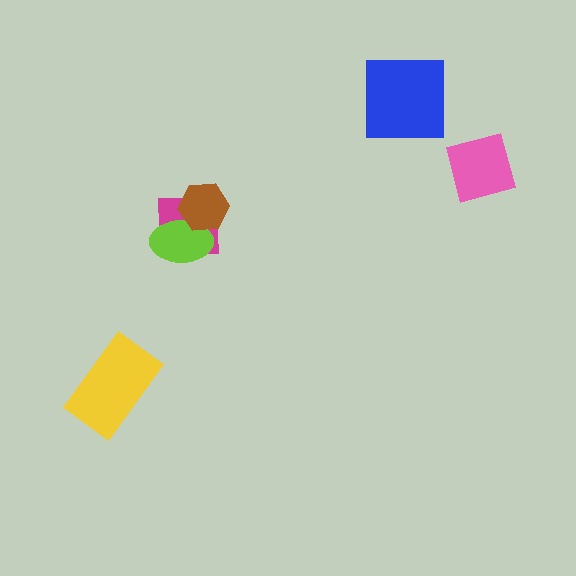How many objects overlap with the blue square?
0 objects overlap with the blue square.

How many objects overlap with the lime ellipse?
2 objects overlap with the lime ellipse.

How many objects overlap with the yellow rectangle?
0 objects overlap with the yellow rectangle.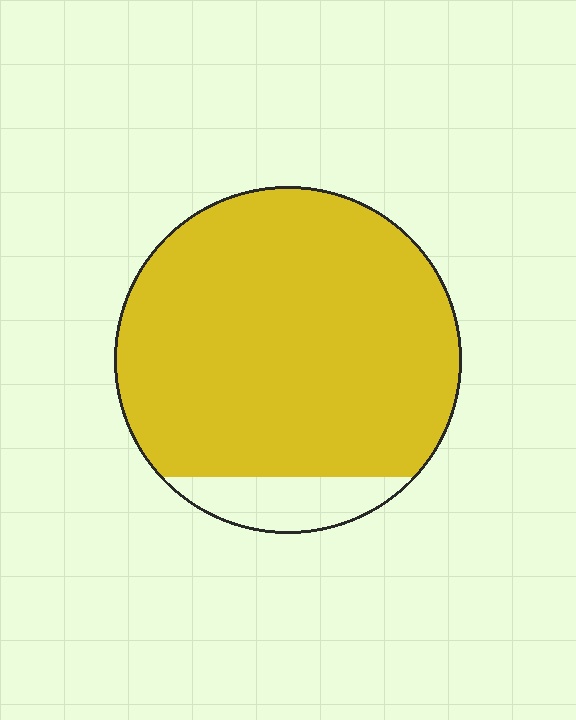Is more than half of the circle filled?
Yes.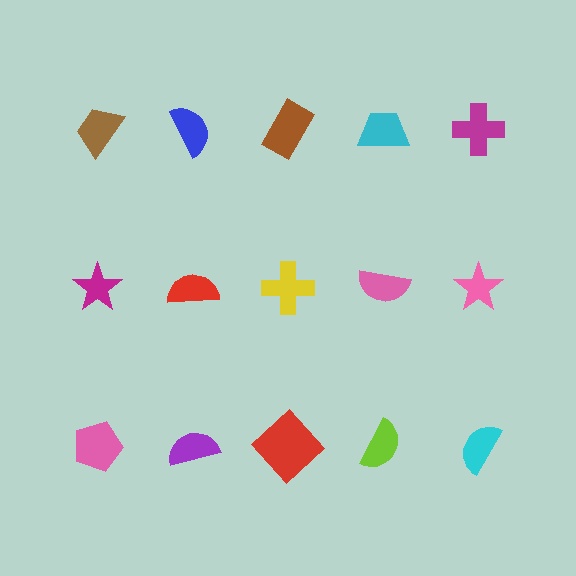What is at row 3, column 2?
A purple semicircle.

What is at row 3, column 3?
A red diamond.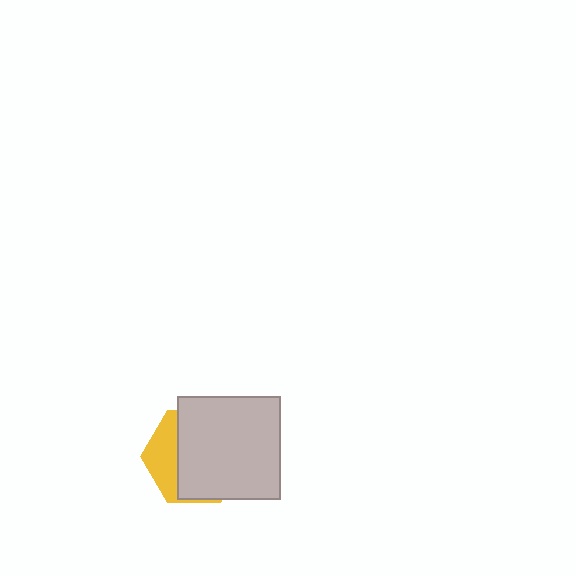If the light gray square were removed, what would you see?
You would see the complete yellow hexagon.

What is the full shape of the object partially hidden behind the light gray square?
The partially hidden object is a yellow hexagon.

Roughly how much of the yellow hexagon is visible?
A small part of it is visible (roughly 32%).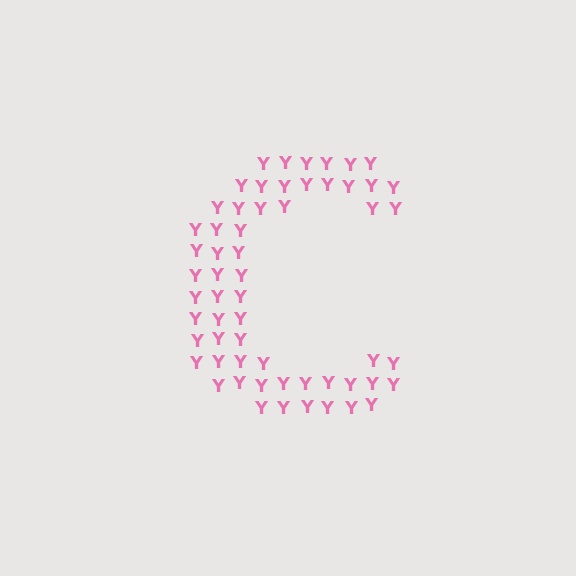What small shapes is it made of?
It is made of small letter Y's.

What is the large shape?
The large shape is the letter C.